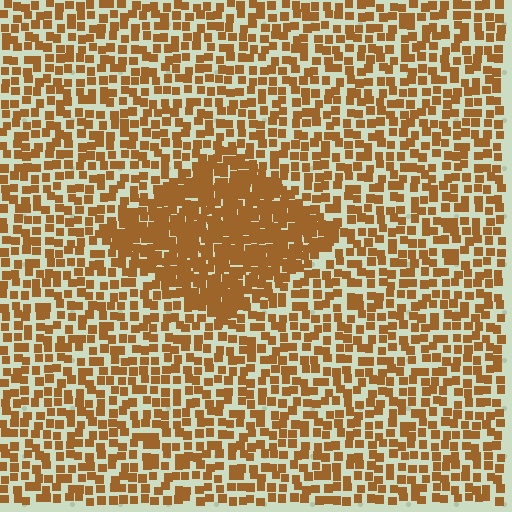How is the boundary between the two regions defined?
The boundary is defined by a change in element density (approximately 2.1x ratio). All elements are the same color, size, and shape.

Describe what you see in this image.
The image contains small brown elements arranged at two different densities. A diamond-shaped region is visible where the elements are more densely packed than the surrounding area.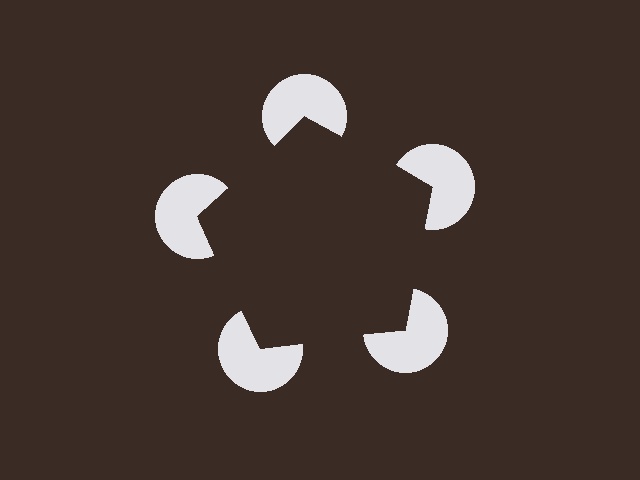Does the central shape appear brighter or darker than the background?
It typically appears slightly darker than the background, even though no actual brightness change is drawn.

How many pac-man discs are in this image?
There are 5 — one at each vertex of the illusory pentagon.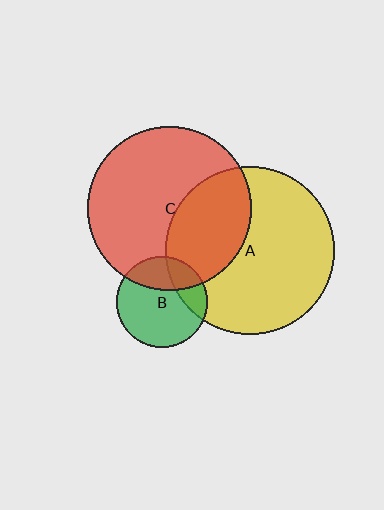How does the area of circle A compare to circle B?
Approximately 3.4 times.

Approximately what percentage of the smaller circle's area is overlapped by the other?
Approximately 20%.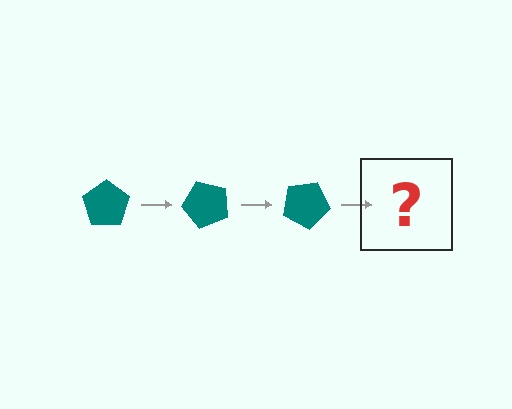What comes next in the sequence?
The next element should be a teal pentagon rotated 150 degrees.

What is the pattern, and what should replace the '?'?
The pattern is that the pentagon rotates 50 degrees each step. The '?' should be a teal pentagon rotated 150 degrees.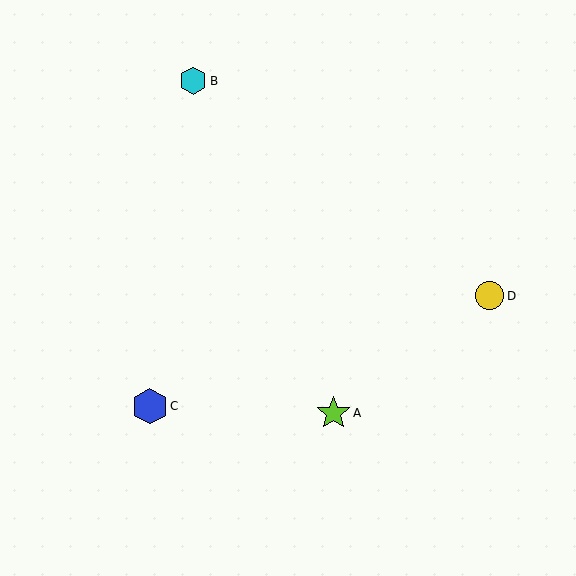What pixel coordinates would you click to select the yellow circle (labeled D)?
Click at (490, 296) to select the yellow circle D.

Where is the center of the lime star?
The center of the lime star is at (333, 413).